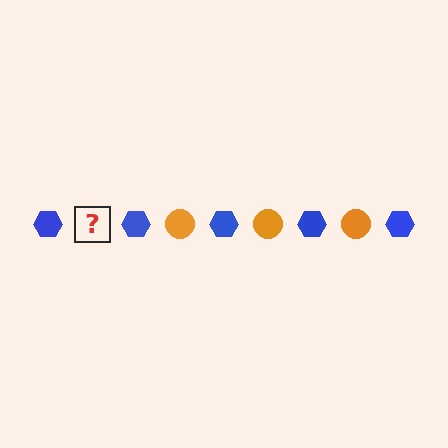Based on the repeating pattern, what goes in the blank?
The blank should be an orange circle.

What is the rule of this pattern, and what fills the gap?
The rule is that the pattern alternates between blue hexagon and orange circle. The gap should be filled with an orange circle.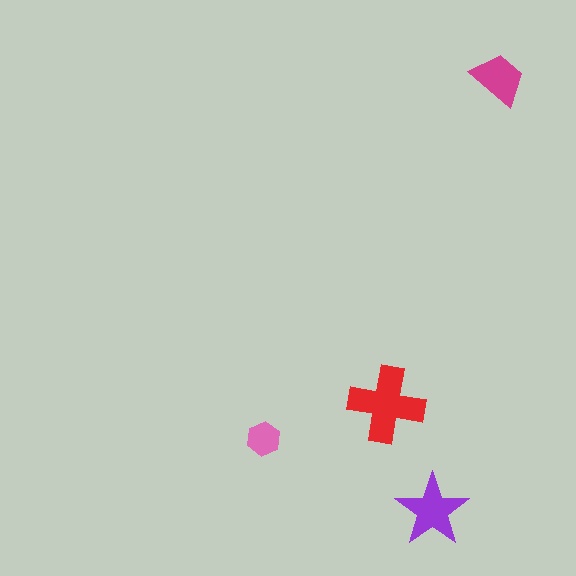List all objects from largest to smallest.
The red cross, the purple star, the magenta trapezoid, the pink hexagon.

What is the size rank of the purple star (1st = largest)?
2nd.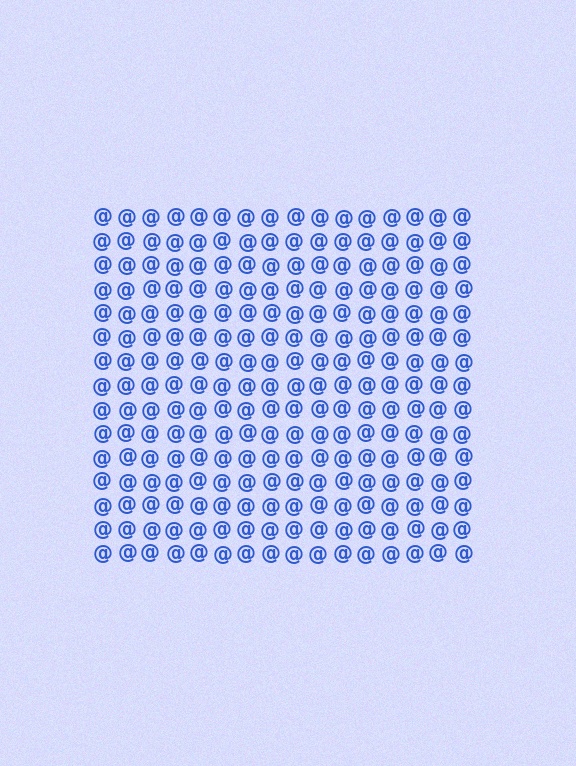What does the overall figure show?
The overall figure shows a square.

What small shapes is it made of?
It is made of small at signs.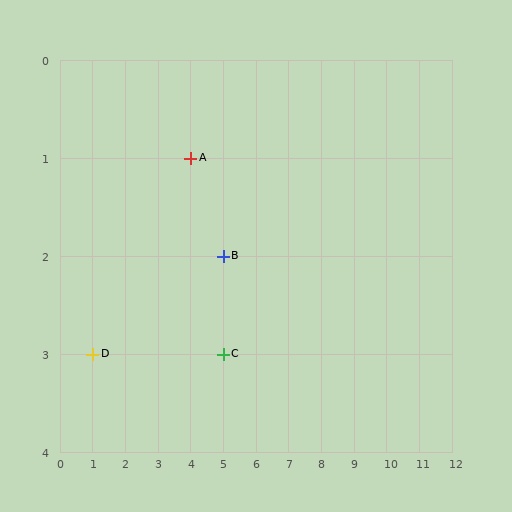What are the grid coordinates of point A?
Point A is at grid coordinates (4, 1).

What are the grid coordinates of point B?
Point B is at grid coordinates (5, 2).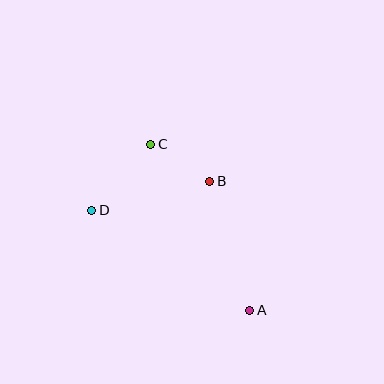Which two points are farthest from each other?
Points A and C are farthest from each other.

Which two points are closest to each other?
Points B and C are closest to each other.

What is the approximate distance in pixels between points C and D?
The distance between C and D is approximately 88 pixels.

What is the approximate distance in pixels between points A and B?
The distance between A and B is approximately 135 pixels.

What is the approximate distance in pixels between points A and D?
The distance between A and D is approximately 187 pixels.